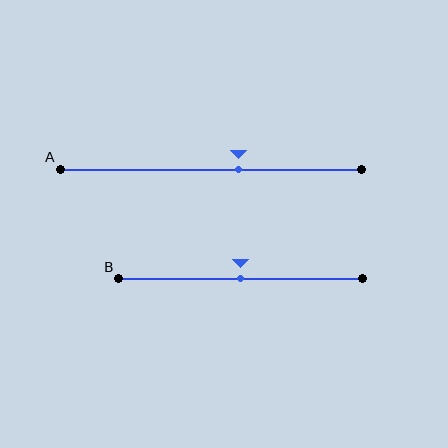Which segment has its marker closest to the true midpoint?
Segment B has its marker closest to the true midpoint.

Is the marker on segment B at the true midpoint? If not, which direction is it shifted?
Yes, the marker on segment B is at the true midpoint.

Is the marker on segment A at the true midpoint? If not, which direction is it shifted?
No, the marker on segment A is shifted to the right by about 9% of the segment length.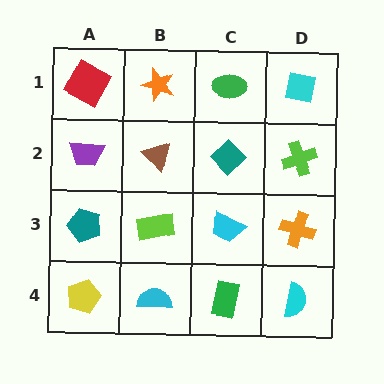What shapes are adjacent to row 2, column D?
A cyan square (row 1, column D), an orange cross (row 3, column D), a teal diamond (row 2, column C).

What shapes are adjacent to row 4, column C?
A cyan trapezoid (row 3, column C), a cyan semicircle (row 4, column B), a cyan semicircle (row 4, column D).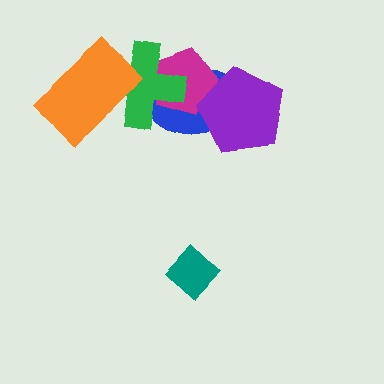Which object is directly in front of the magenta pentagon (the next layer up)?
The purple pentagon is directly in front of the magenta pentagon.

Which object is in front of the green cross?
The orange rectangle is in front of the green cross.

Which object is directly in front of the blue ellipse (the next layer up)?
The magenta pentagon is directly in front of the blue ellipse.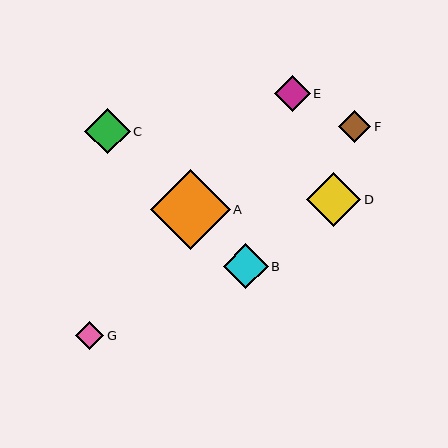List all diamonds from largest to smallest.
From largest to smallest: A, D, C, B, E, F, G.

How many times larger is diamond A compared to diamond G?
Diamond A is approximately 2.9 times the size of diamond G.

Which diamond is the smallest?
Diamond G is the smallest with a size of approximately 28 pixels.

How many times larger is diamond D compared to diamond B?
Diamond D is approximately 1.2 times the size of diamond B.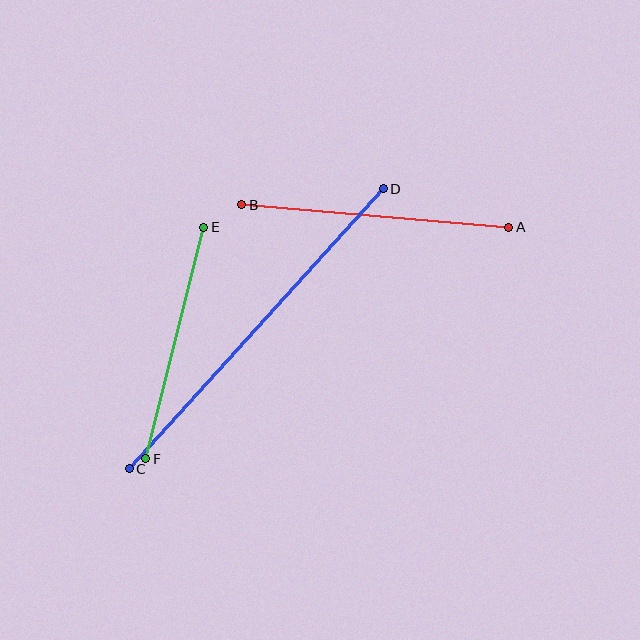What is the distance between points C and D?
The distance is approximately 378 pixels.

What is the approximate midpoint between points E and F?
The midpoint is at approximately (175, 343) pixels.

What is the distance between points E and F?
The distance is approximately 238 pixels.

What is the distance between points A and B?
The distance is approximately 268 pixels.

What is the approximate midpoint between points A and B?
The midpoint is at approximately (375, 216) pixels.